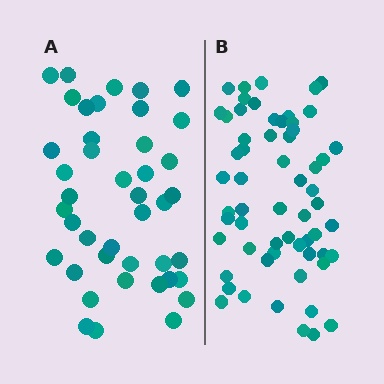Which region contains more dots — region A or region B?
Region B (the right region) has more dots.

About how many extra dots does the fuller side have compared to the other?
Region B has approximately 20 more dots than region A.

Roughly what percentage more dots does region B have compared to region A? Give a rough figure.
About 45% more.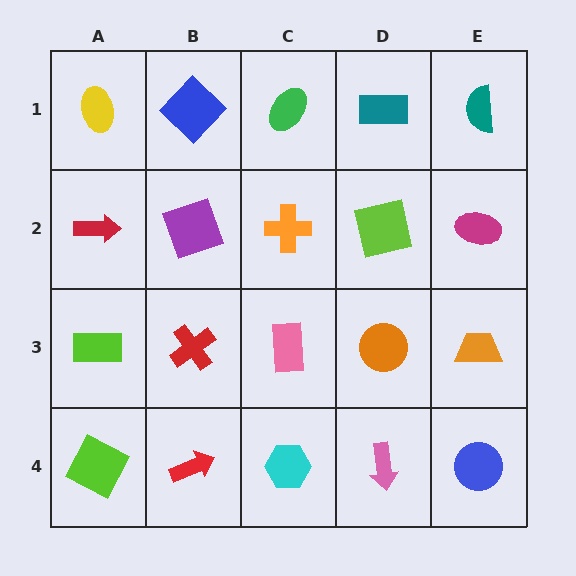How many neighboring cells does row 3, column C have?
4.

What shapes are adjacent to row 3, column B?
A purple square (row 2, column B), a red arrow (row 4, column B), a lime rectangle (row 3, column A), a pink rectangle (row 3, column C).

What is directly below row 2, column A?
A lime rectangle.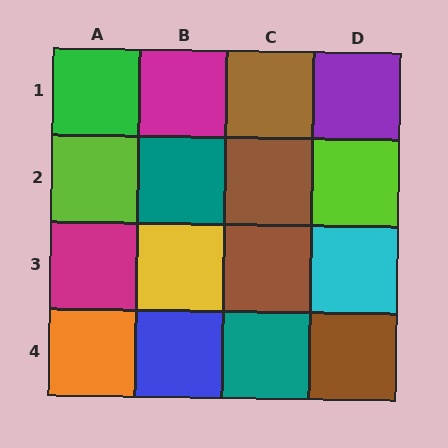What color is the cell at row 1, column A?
Green.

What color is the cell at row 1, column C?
Brown.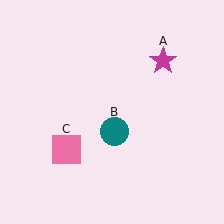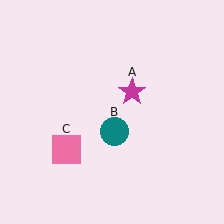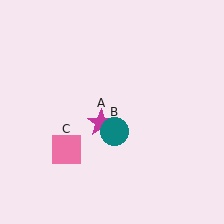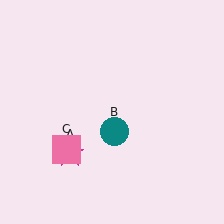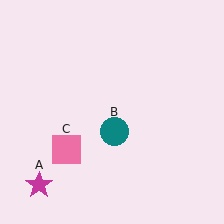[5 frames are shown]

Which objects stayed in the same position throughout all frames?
Teal circle (object B) and pink square (object C) remained stationary.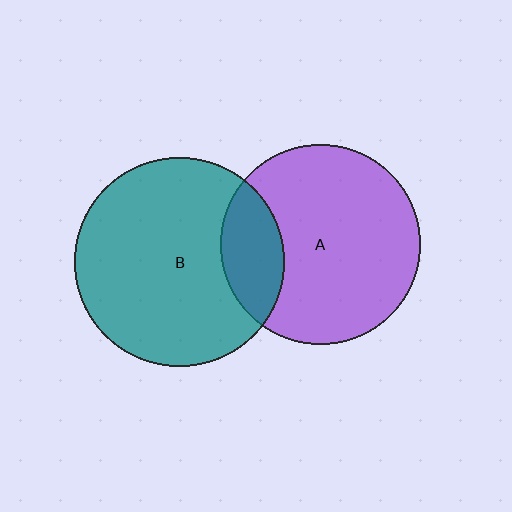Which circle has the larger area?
Circle B (teal).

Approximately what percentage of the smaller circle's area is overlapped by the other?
Approximately 20%.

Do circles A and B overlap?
Yes.